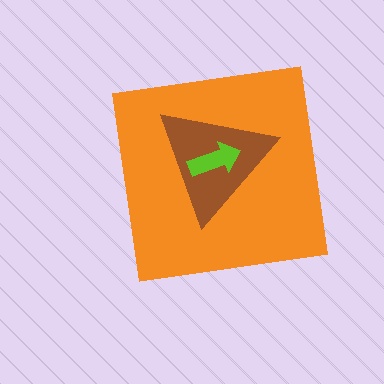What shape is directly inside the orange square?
The brown triangle.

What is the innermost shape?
The lime arrow.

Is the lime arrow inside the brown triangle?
Yes.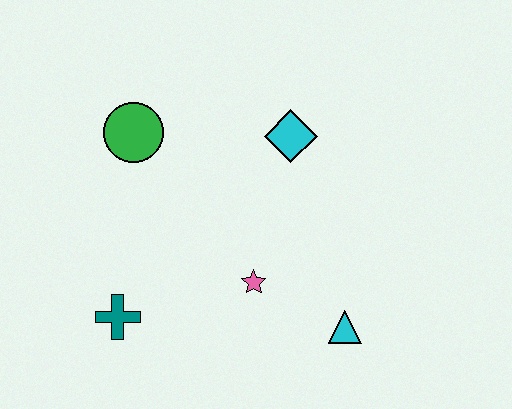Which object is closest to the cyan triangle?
The pink star is closest to the cyan triangle.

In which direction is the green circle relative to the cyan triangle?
The green circle is to the left of the cyan triangle.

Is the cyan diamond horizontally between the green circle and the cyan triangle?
Yes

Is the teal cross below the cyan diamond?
Yes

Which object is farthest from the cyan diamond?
The teal cross is farthest from the cyan diamond.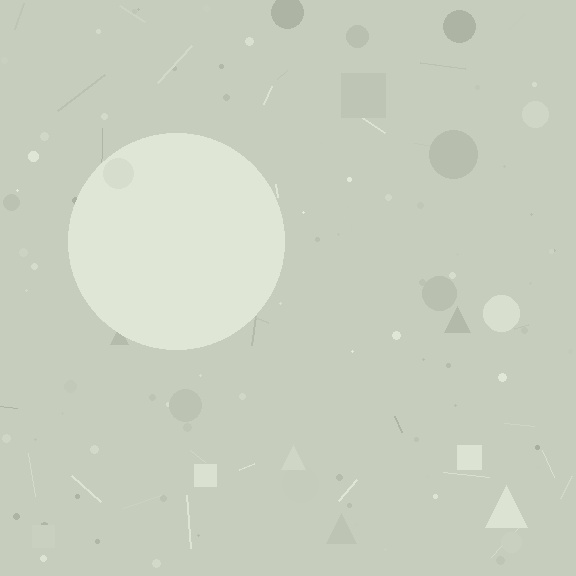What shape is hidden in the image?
A circle is hidden in the image.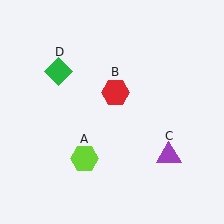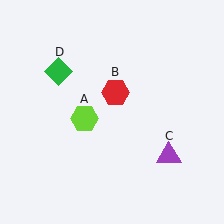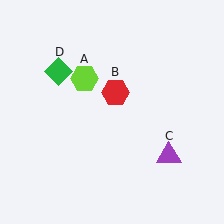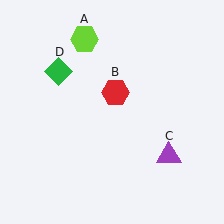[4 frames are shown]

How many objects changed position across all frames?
1 object changed position: lime hexagon (object A).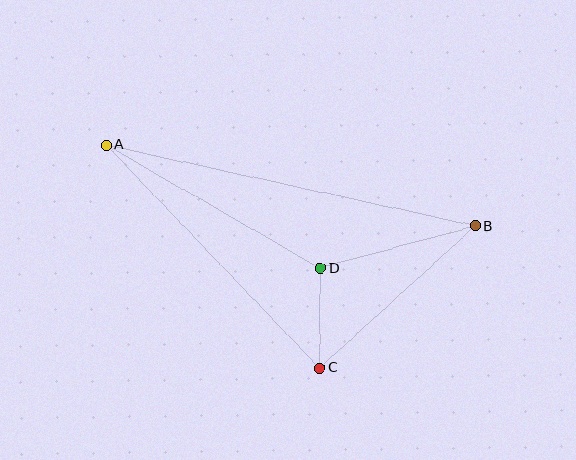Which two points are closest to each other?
Points C and D are closest to each other.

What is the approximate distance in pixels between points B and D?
The distance between B and D is approximately 161 pixels.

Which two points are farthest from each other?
Points A and B are farthest from each other.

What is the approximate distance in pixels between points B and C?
The distance between B and C is approximately 210 pixels.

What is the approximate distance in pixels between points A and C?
The distance between A and C is approximately 309 pixels.